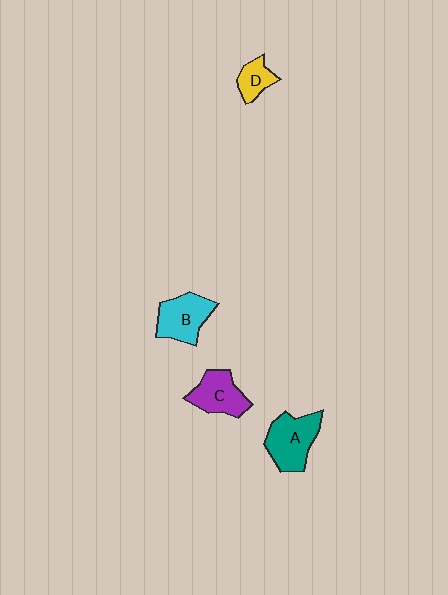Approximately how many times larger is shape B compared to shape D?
Approximately 1.8 times.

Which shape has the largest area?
Shape A (teal).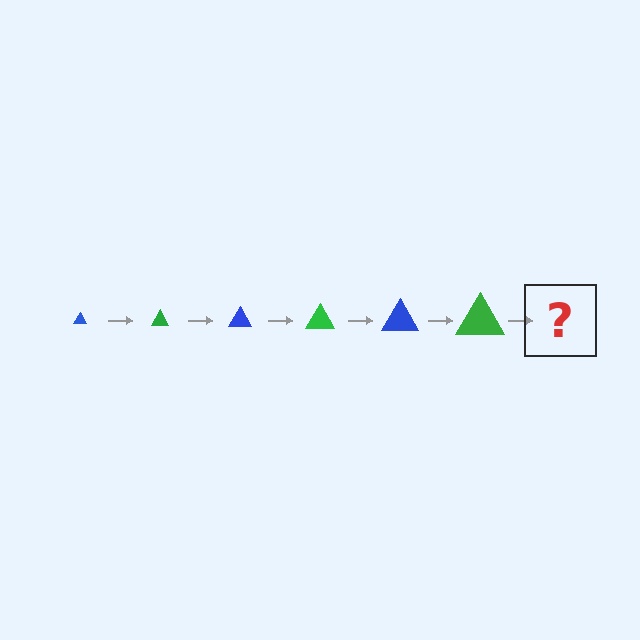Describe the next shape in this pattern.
It should be a blue triangle, larger than the previous one.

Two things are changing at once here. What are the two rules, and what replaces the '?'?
The two rules are that the triangle grows larger each step and the color cycles through blue and green. The '?' should be a blue triangle, larger than the previous one.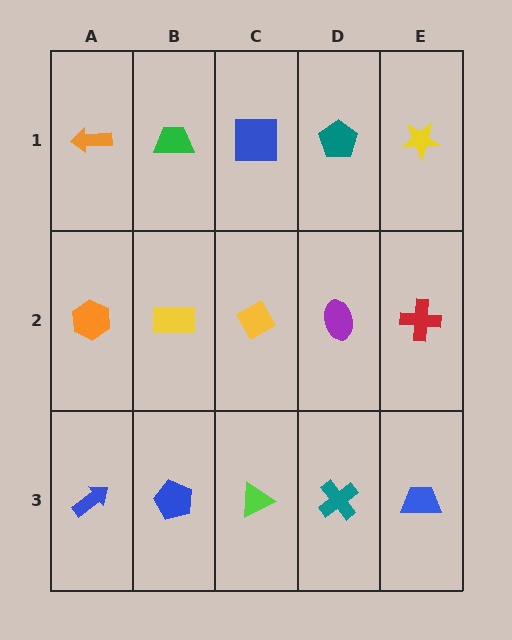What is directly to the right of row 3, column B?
A lime triangle.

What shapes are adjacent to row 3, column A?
An orange hexagon (row 2, column A), a blue pentagon (row 3, column B).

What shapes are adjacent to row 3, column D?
A purple ellipse (row 2, column D), a lime triangle (row 3, column C), a blue trapezoid (row 3, column E).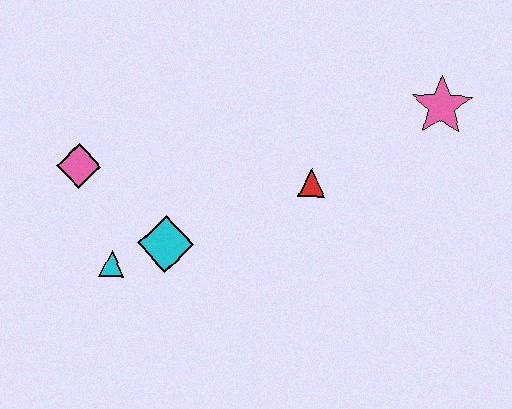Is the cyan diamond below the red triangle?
Yes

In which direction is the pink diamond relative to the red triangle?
The pink diamond is to the left of the red triangle.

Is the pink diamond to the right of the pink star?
No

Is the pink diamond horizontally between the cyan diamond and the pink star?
No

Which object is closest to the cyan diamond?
The cyan triangle is closest to the cyan diamond.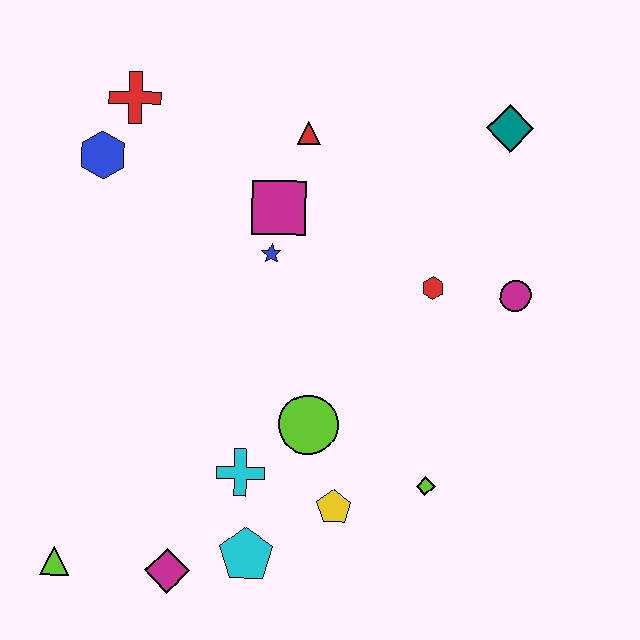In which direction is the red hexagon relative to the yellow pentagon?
The red hexagon is above the yellow pentagon.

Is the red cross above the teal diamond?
Yes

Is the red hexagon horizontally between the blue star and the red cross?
No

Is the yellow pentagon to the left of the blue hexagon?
No